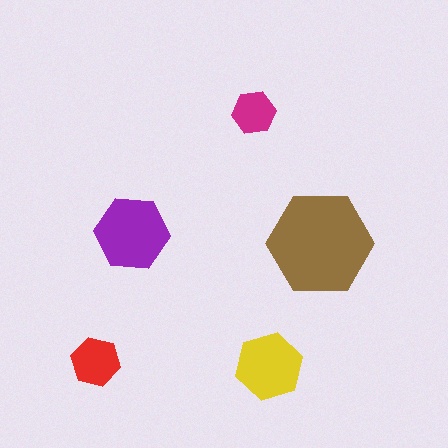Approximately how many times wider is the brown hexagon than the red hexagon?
About 2 times wider.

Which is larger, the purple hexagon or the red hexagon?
The purple one.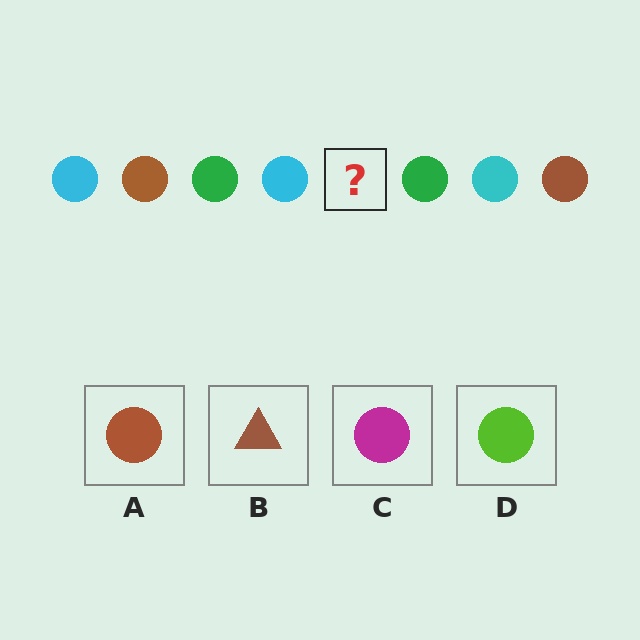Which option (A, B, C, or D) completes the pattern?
A.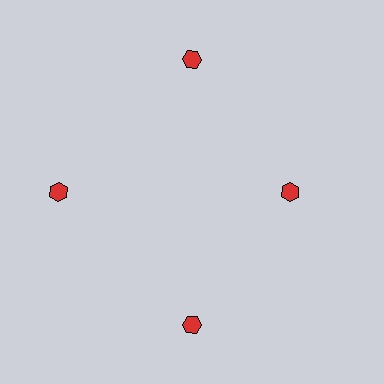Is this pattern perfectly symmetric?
No. The 4 red hexagons are arranged in a ring, but one element near the 3 o'clock position is pulled inward toward the center, breaking the 4-fold rotational symmetry.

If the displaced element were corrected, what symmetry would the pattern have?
It would have 4-fold rotational symmetry — the pattern would map onto itself every 90 degrees.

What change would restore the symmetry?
The symmetry would be restored by moving it outward, back onto the ring so that all 4 hexagons sit at equal angles and equal distance from the center.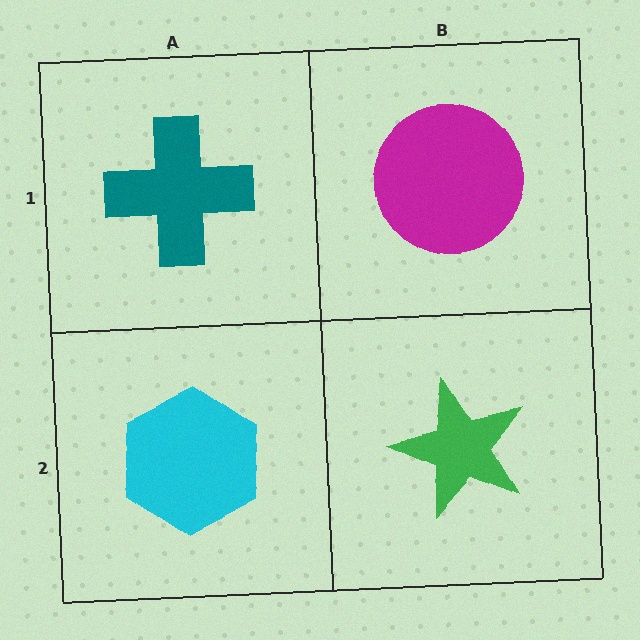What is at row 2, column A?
A cyan hexagon.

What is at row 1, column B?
A magenta circle.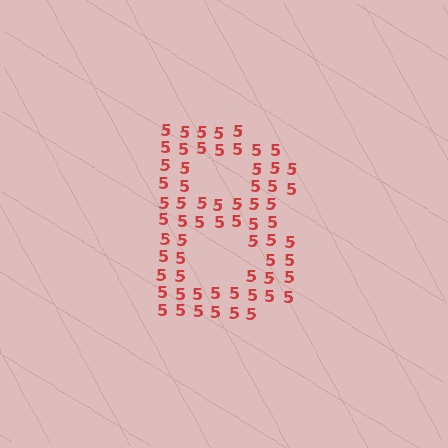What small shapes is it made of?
It is made of small digit 5's.